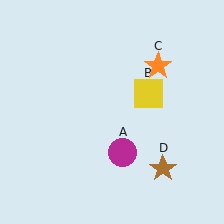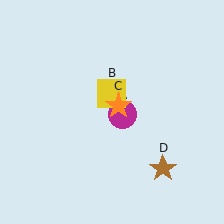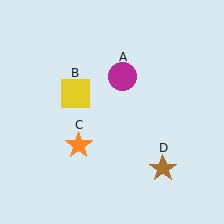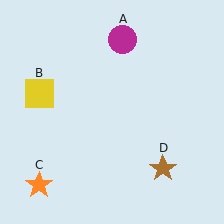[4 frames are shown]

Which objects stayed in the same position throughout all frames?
Brown star (object D) remained stationary.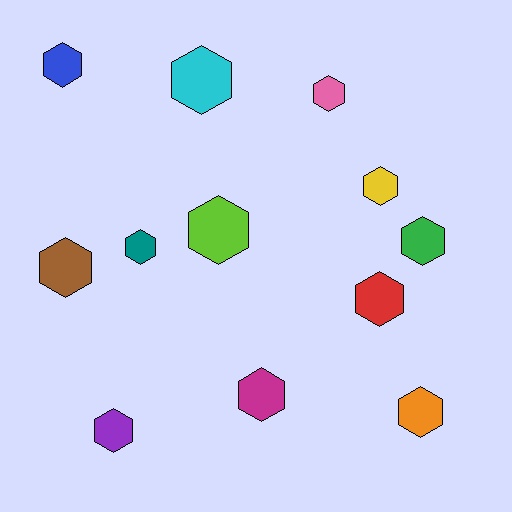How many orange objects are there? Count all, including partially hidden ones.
There is 1 orange object.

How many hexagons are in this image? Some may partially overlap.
There are 12 hexagons.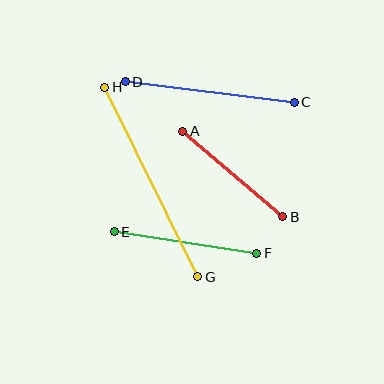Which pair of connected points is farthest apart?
Points G and H are farthest apart.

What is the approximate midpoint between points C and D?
The midpoint is at approximately (210, 92) pixels.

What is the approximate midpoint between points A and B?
The midpoint is at approximately (233, 174) pixels.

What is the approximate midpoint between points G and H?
The midpoint is at approximately (151, 182) pixels.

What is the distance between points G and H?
The distance is approximately 211 pixels.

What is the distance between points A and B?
The distance is approximately 131 pixels.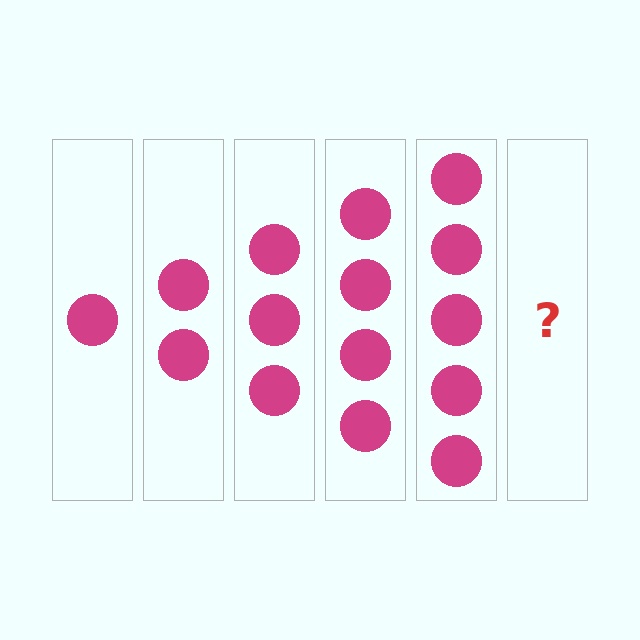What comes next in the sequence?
The next element should be 6 circles.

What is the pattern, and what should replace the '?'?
The pattern is that each step adds one more circle. The '?' should be 6 circles.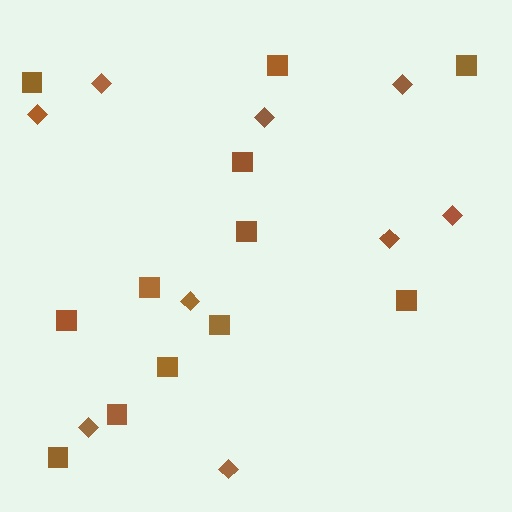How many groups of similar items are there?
There are 2 groups: one group of diamonds (9) and one group of squares (12).